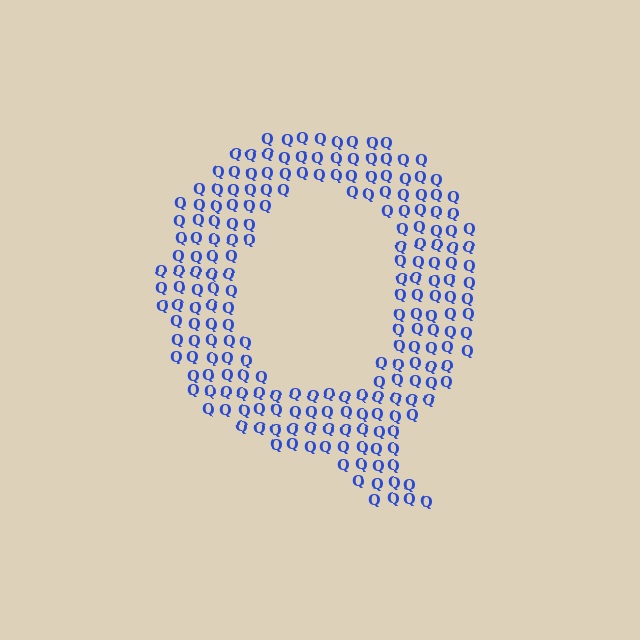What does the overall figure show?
The overall figure shows the letter Q.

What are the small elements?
The small elements are letter Q's.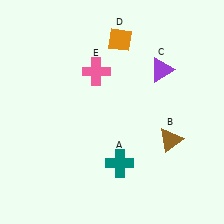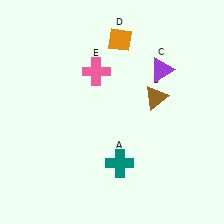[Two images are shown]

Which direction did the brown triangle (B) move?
The brown triangle (B) moved up.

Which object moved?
The brown triangle (B) moved up.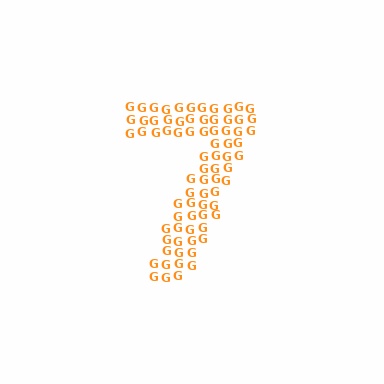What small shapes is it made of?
It is made of small letter G's.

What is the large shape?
The large shape is the digit 7.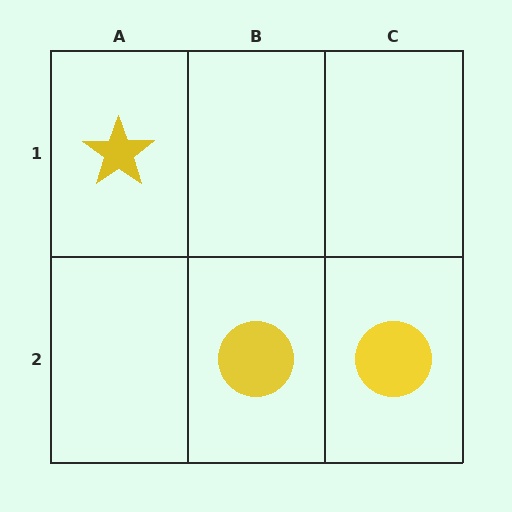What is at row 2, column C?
A yellow circle.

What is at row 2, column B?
A yellow circle.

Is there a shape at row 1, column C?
No, that cell is empty.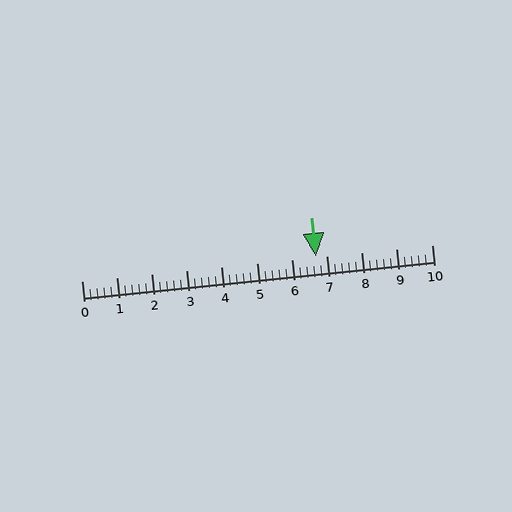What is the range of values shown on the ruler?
The ruler shows values from 0 to 10.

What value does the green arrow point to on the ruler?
The green arrow points to approximately 6.7.